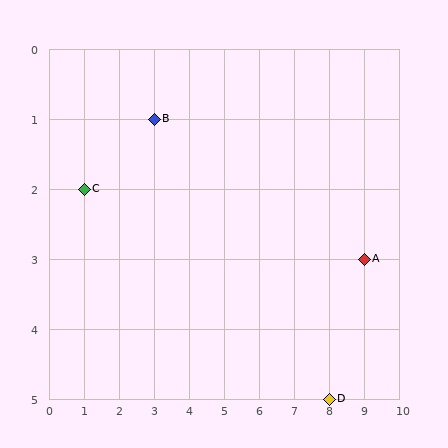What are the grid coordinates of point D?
Point D is at grid coordinates (8, 5).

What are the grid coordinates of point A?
Point A is at grid coordinates (9, 3).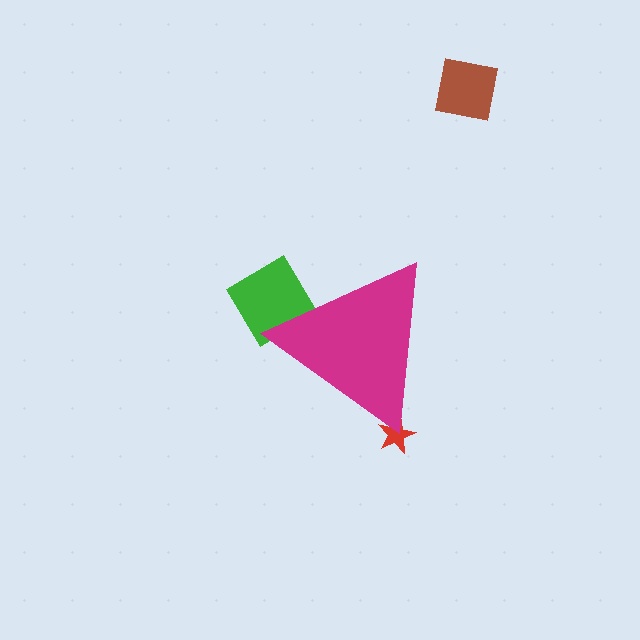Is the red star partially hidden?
Yes, the red star is partially hidden behind the magenta triangle.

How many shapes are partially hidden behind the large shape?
2 shapes are partially hidden.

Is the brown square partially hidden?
No, the brown square is fully visible.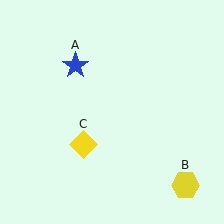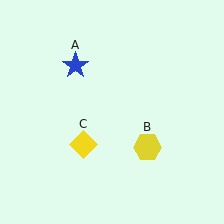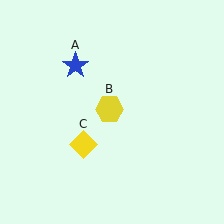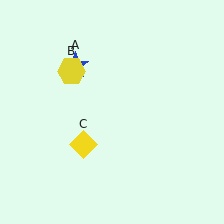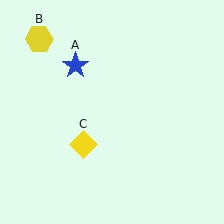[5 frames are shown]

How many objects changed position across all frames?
1 object changed position: yellow hexagon (object B).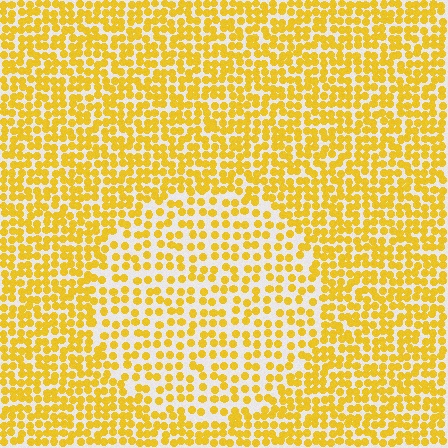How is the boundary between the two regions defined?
The boundary is defined by a change in element density (approximately 1.7x ratio). All elements are the same color, size, and shape.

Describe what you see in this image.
The image contains small yellow elements arranged at two different densities. A circle-shaped region is visible where the elements are less densely packed than the surrounding area.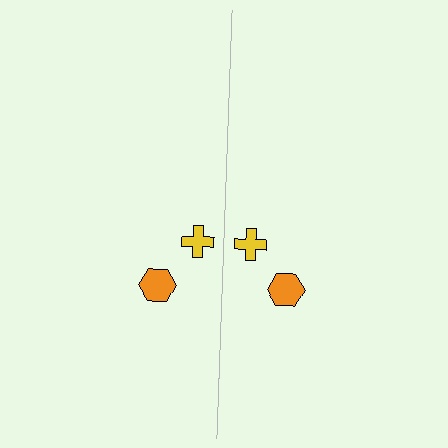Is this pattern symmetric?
Yes, this pattern has bilateral (reflection) symmetry.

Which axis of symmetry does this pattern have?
The pattern has a vertical axis of symmetry running through the center of the image.